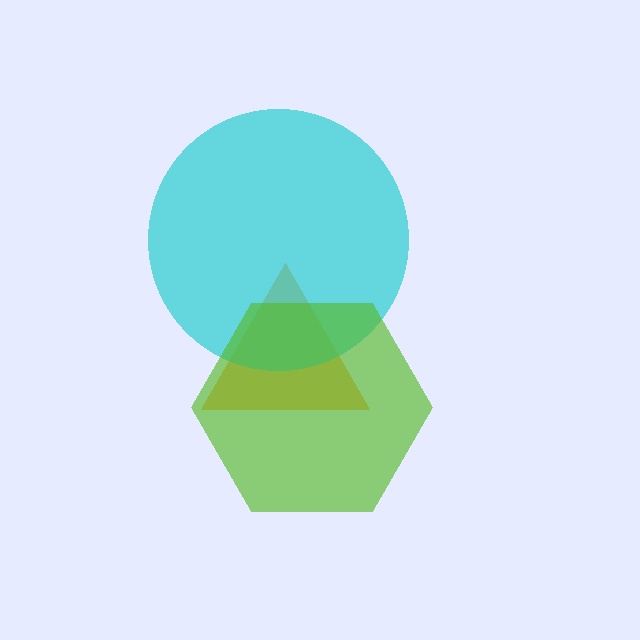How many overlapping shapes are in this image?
There are 3 overlapping shapes in the image.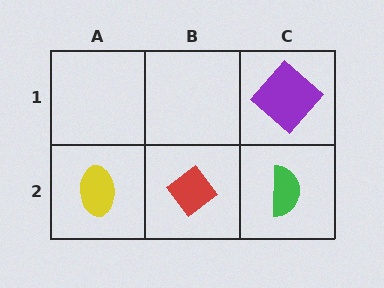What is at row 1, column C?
A purple diamond.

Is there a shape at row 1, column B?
No, that cell is empty.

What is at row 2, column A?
A yellow ellipse.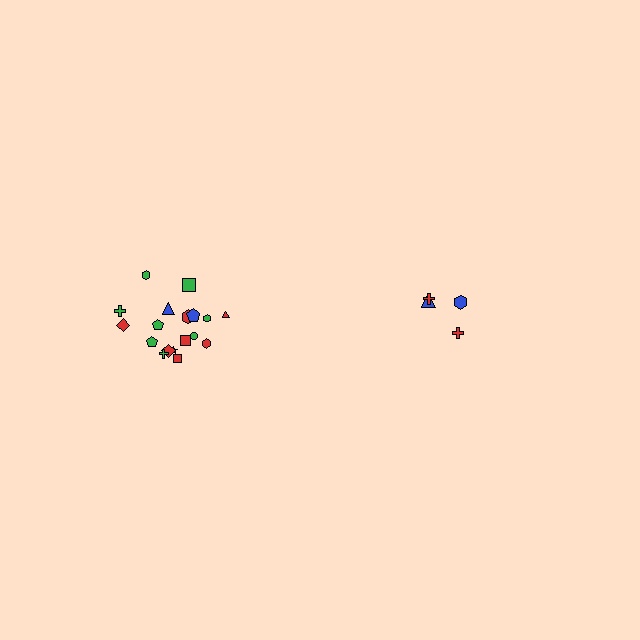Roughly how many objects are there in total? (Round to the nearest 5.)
Roughly 20 objects in total.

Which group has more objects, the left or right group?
The left group.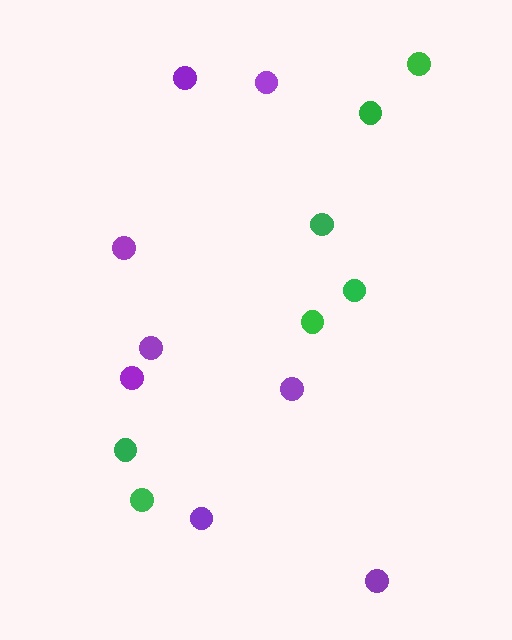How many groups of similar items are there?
There are 2 groups: one group of purple circles (8) and one group of green circles (7).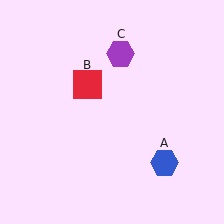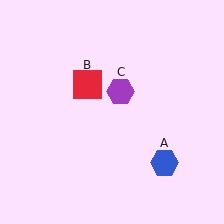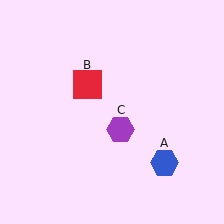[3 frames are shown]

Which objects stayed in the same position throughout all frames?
Blue hexagon (object A) and red square (object B) remained stationary.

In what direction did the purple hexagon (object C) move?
The purple hexagon (object C) moved down.